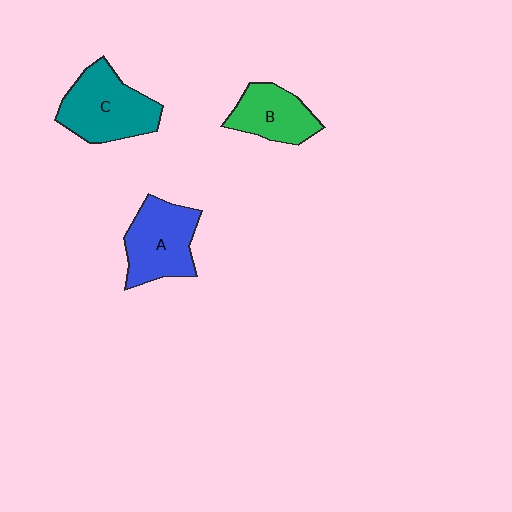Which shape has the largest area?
Shape C (teal).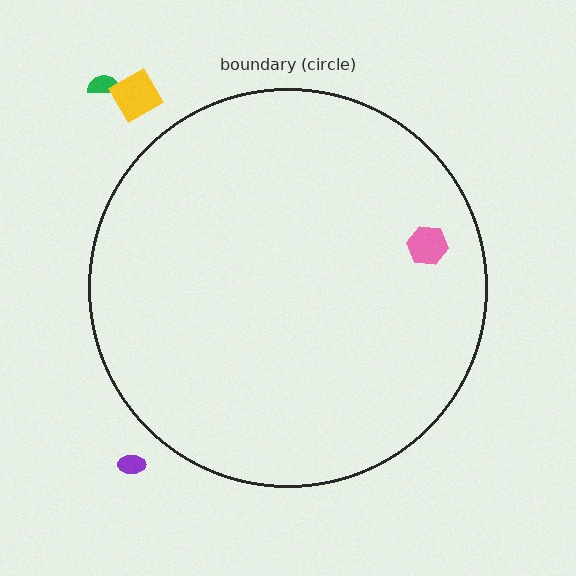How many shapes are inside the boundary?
1 inside, 3 outside.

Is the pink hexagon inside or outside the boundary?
Inside.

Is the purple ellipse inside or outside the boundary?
Outside.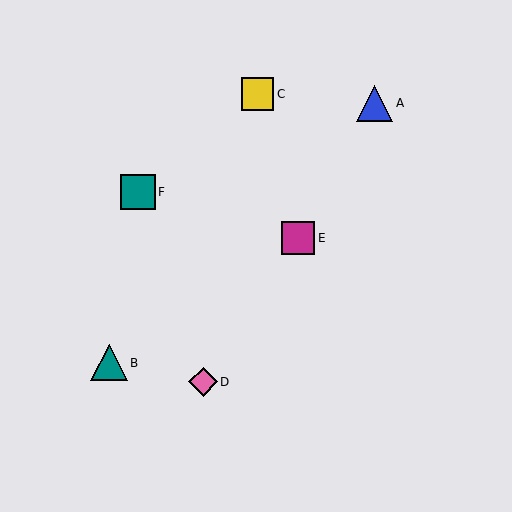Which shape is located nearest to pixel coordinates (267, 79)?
The yellow square (labeled C) at (258, 94) is nearest to that location.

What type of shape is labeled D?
Shape D is a pink diamond.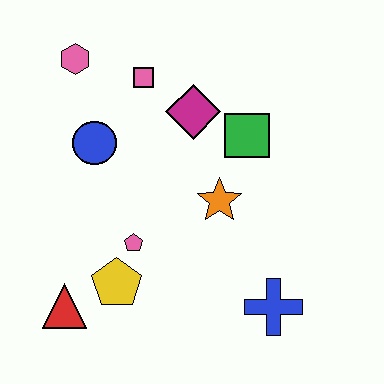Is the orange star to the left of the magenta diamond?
No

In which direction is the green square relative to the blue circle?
The green square is to the right of the blue circle.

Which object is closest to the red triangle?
The yellow pentagon is closest to the red triangle.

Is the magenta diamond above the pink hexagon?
No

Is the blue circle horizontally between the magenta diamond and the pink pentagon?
No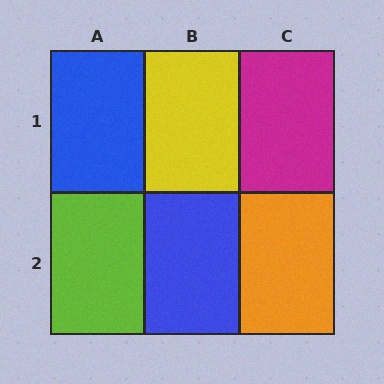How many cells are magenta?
1 cell is magenta.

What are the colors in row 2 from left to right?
Lime, blue, orange.